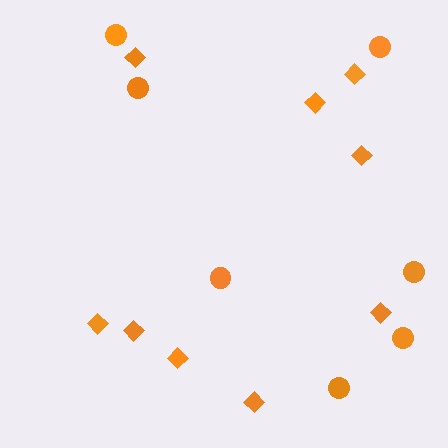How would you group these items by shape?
There are 2 groups: one group of diamonds (9) and one group of circles (7).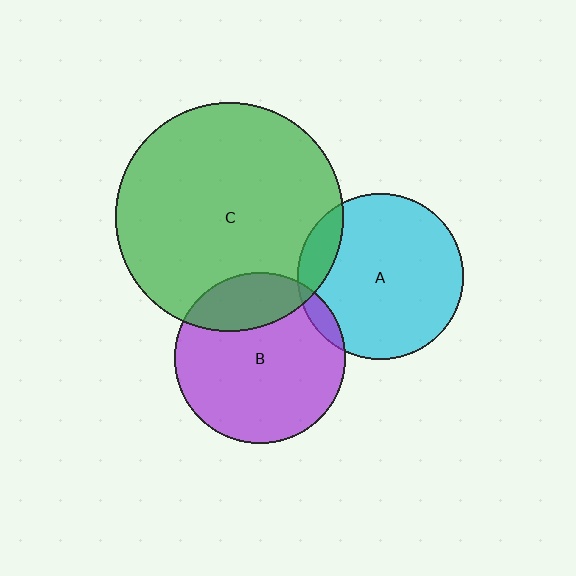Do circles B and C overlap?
Yes.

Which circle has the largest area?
Circle C (green).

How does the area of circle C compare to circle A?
Approximately 1.9 times.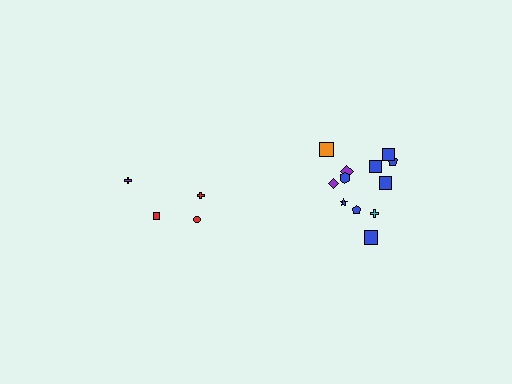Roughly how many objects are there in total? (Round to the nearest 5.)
Roughly 15 objects in total.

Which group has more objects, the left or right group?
The right group.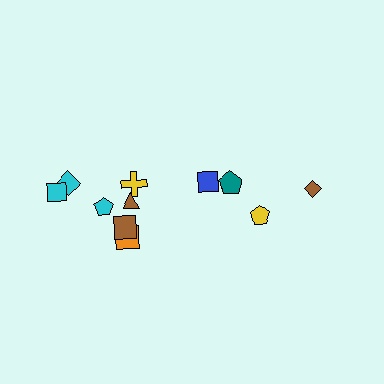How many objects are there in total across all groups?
There are 12 objects.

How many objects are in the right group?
There are 5 objects.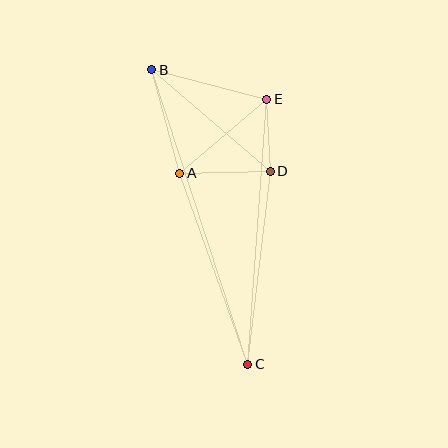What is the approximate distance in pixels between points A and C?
The distance between A and C is approximately 203 pixels.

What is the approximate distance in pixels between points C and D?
The distance between C and D is approximately 194 pixels.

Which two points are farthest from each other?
Points B and C are farthest from each other.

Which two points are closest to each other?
Points D and E are closest to each other.